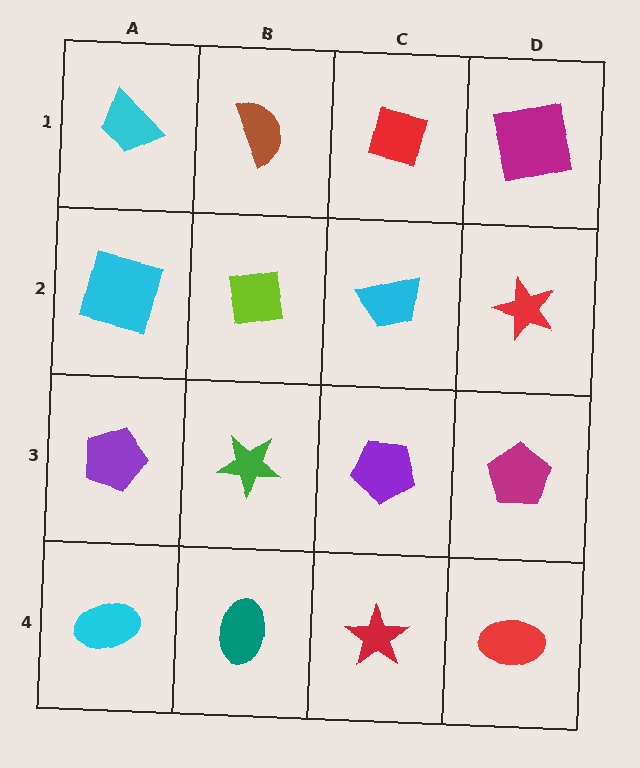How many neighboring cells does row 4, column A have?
2.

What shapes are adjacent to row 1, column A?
A cyan square (row 2, column A), a brown semicircle (row 1, column B).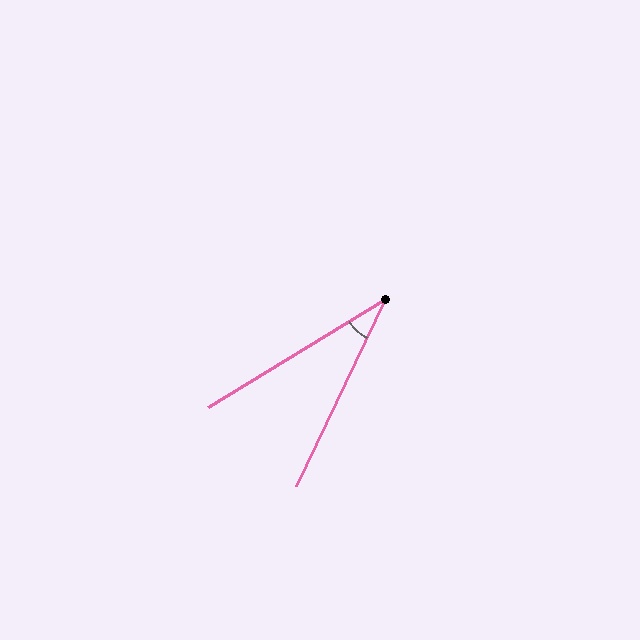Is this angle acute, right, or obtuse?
It is acute.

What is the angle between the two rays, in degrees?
Approximately 33 degrees.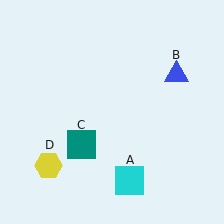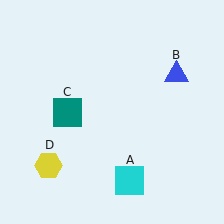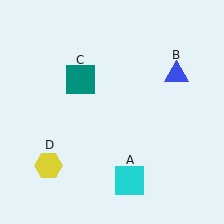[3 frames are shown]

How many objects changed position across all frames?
1 object changed position: teal square (object C).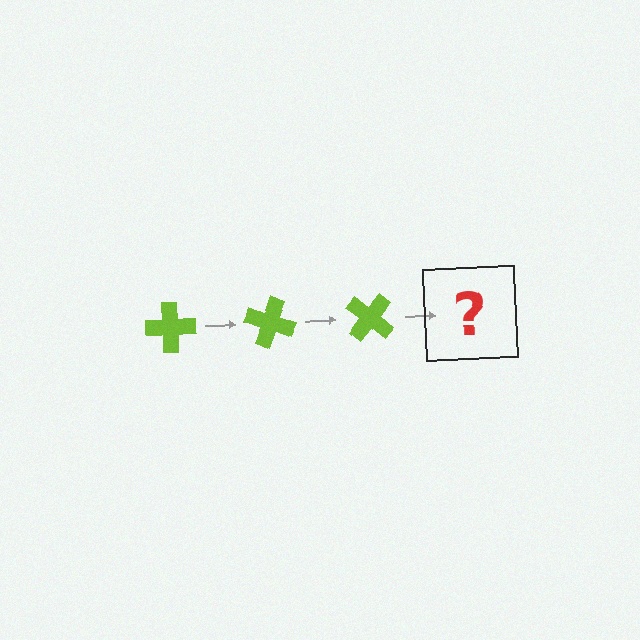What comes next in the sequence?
The next element should be a lime cross rotated 60 degrees.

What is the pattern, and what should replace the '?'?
The pattern is that the cross rotates 20 degrees each step. The '?' should be a lime cross rotated 60 degrees.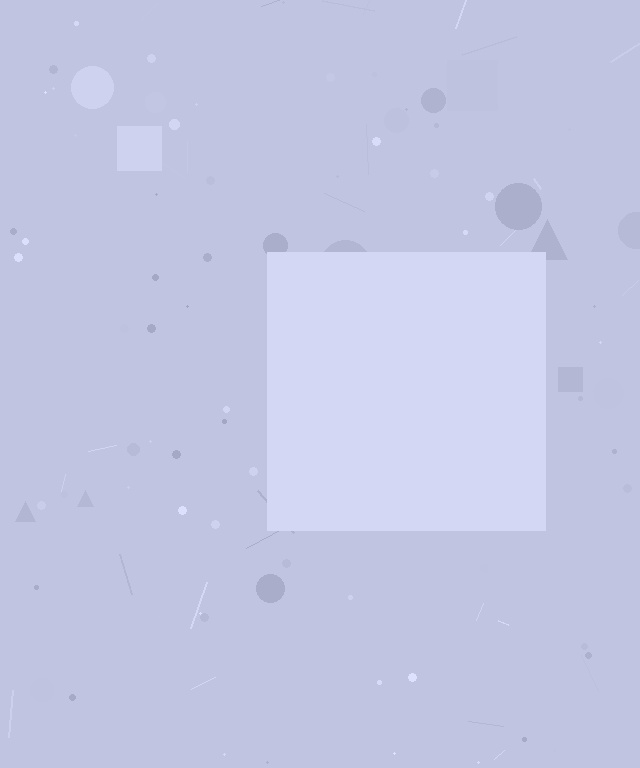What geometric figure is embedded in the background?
A square is embedded in the background.